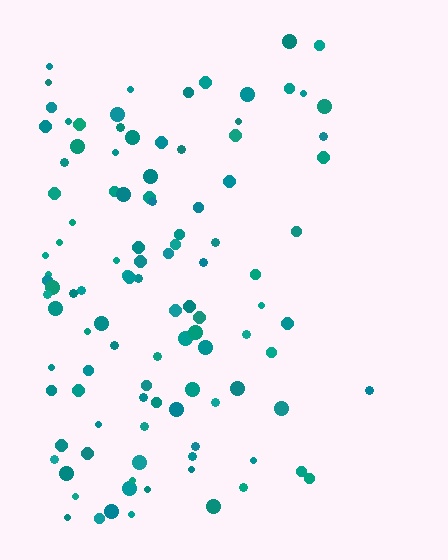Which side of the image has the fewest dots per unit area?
The right.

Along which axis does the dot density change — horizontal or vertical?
Horizontal.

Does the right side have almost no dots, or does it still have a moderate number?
Still a moderate number, just noticeably fewer than the left.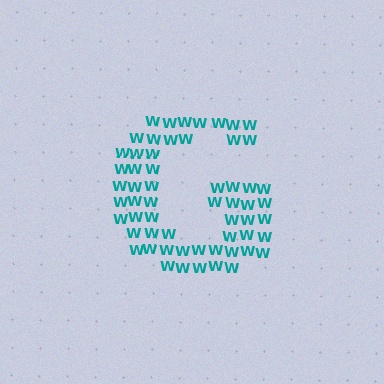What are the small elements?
The small elements are letter W's.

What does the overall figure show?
The overall figure shows the letter G.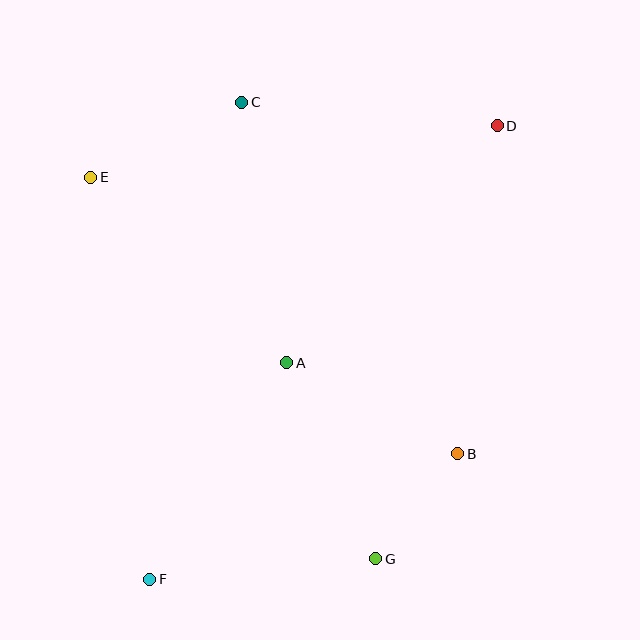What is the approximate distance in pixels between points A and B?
The distance between A and B is approximately 194 pixels.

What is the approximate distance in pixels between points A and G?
The distance between A and G is approximately 215 pixels.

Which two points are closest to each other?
Points B and G are closest to each other.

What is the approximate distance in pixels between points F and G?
The distance between F and G is approximately 227 pixels.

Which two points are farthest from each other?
Points D and F are farthest from each other.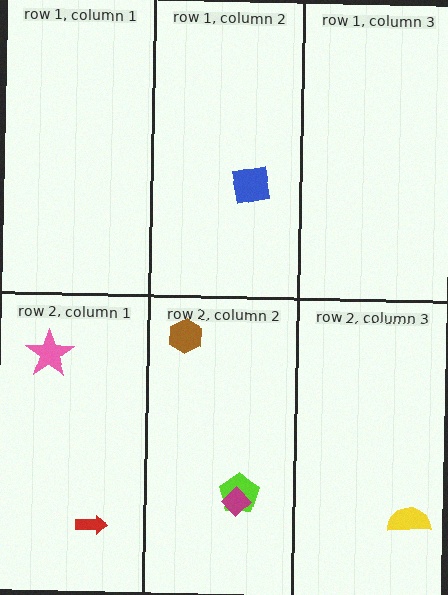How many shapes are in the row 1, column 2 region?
1.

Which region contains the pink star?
The row 2, column 1 region.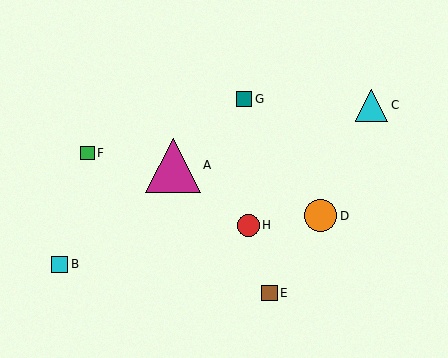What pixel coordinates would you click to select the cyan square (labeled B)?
Click at (60, 264) to select the cyan square B.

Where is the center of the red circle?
The center of the red circle is at (248, 225).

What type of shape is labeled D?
Shape D is an orange circle.